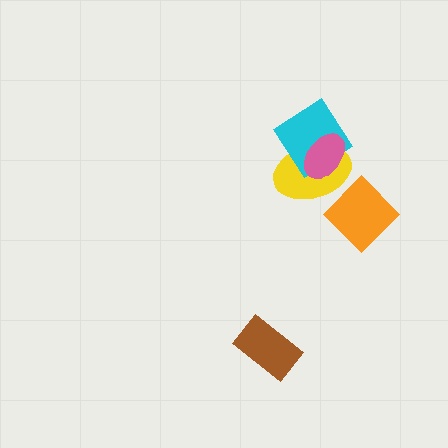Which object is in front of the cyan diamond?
The pink ellipse is in front of the cyan diamond.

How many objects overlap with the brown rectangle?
0 objects overlap with the brown rectangle.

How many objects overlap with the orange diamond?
1 object overlaps with the orange diamond.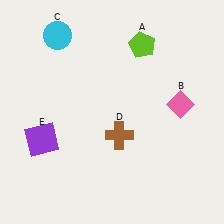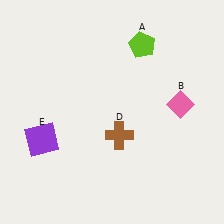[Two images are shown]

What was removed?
The cyan circle (C) was removed in Image 2.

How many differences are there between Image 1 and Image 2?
There is 1 difference between the two images.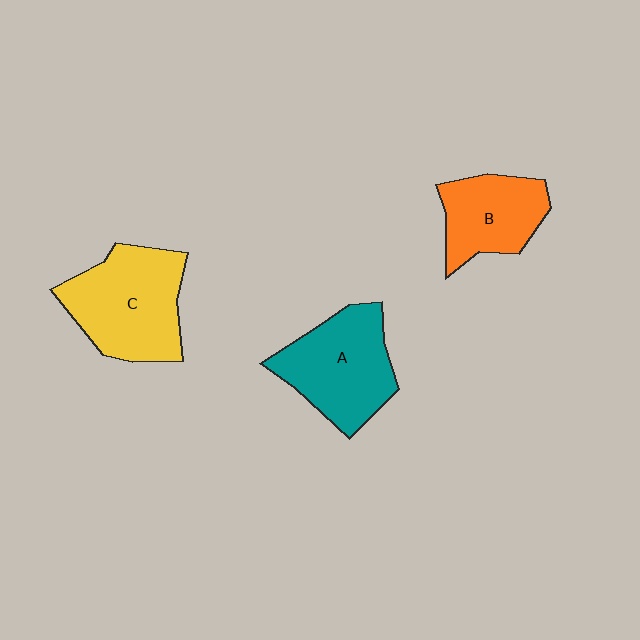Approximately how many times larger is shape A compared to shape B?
Approximately 1.3 times.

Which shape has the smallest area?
Shape B (orange).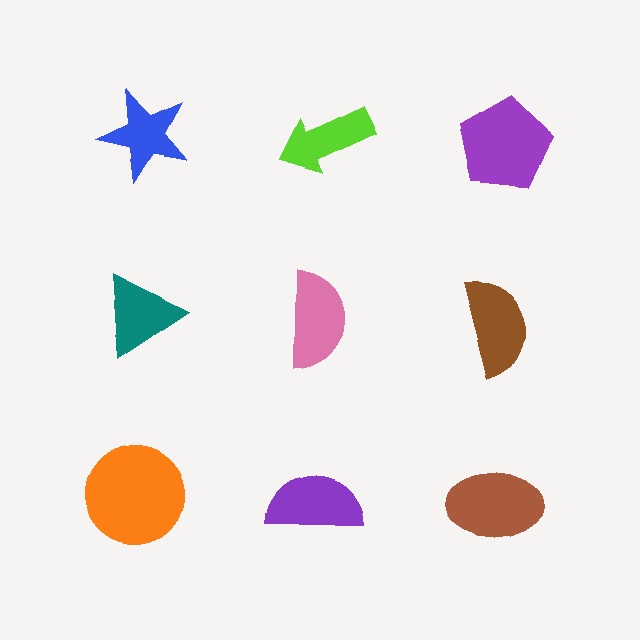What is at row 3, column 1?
An orange circle.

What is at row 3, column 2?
A purple semicircle.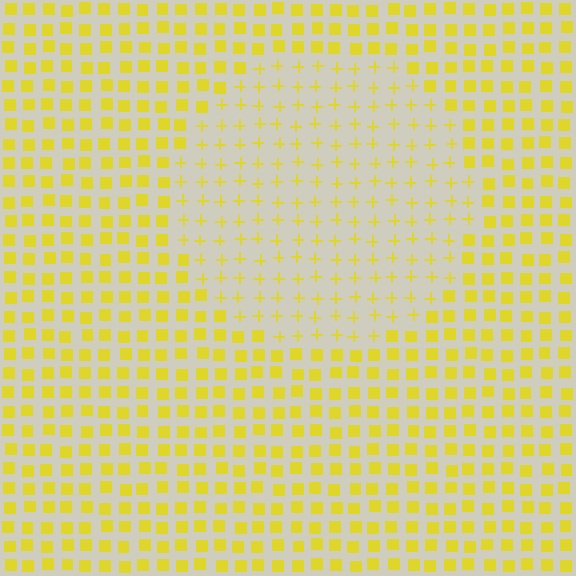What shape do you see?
I see a circle.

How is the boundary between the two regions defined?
The boundary is defined by a change in element shape: plus signs inside vs. squares outside. All elements share the same color and spacing.